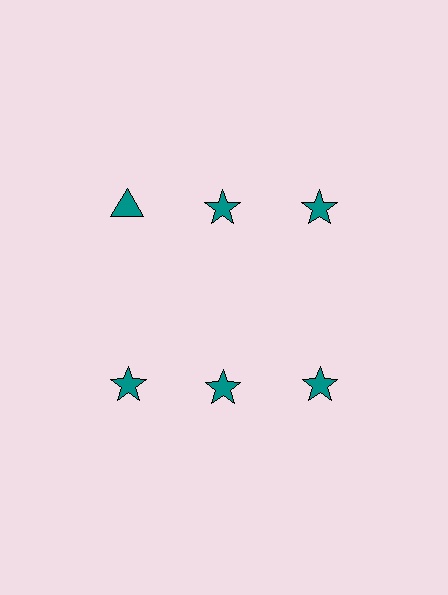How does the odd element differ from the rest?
It has a different shape: triangle instead of star.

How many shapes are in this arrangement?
There are 6 shapes arranged in a grid pattern.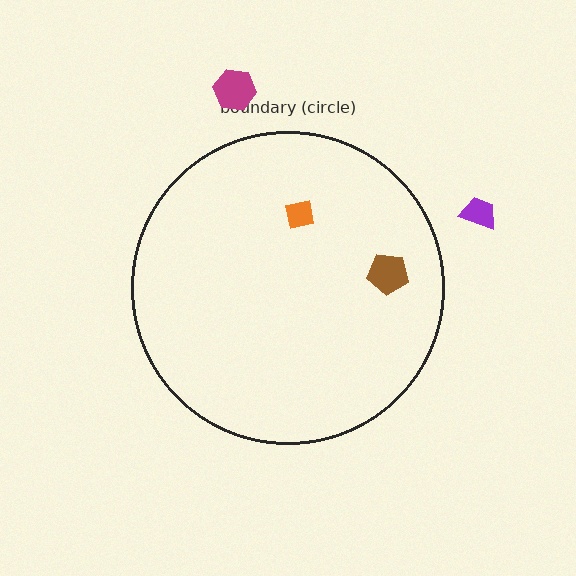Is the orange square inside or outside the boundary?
Inside.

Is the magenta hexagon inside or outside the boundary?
Outside.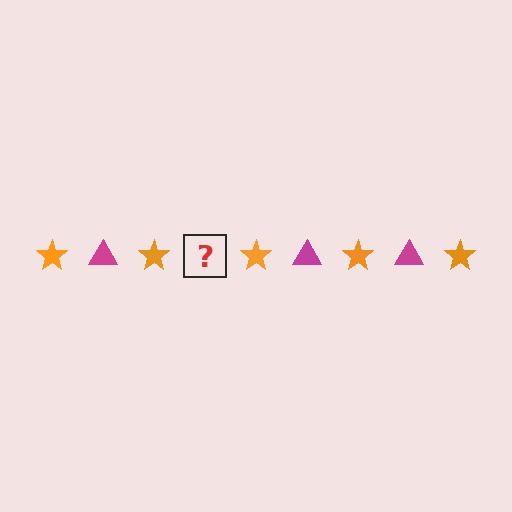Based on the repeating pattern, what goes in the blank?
The blank should be a magenta triangle.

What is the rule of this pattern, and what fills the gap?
The rule is that the pattern alternates between orange star and magenta triangle. The gap should be filled with a magenta triangle.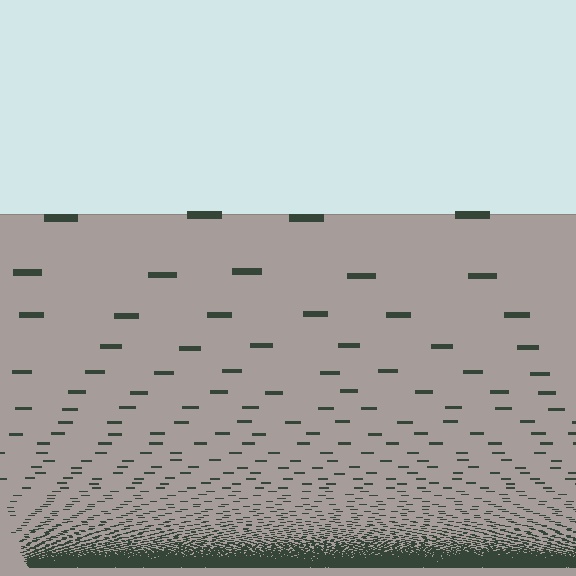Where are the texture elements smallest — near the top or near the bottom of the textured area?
Near the bottom.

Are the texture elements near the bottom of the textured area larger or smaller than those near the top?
Smaller. The gradient is inverted — elements near the bottom are smaller and denser.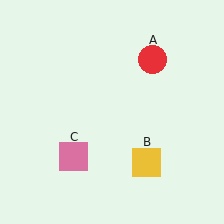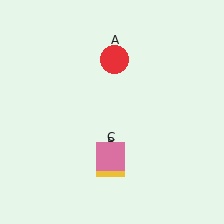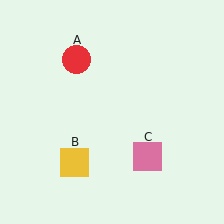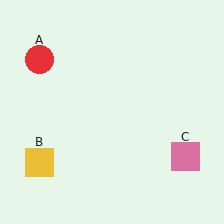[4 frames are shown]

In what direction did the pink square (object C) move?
The pink square (object C) moved right.